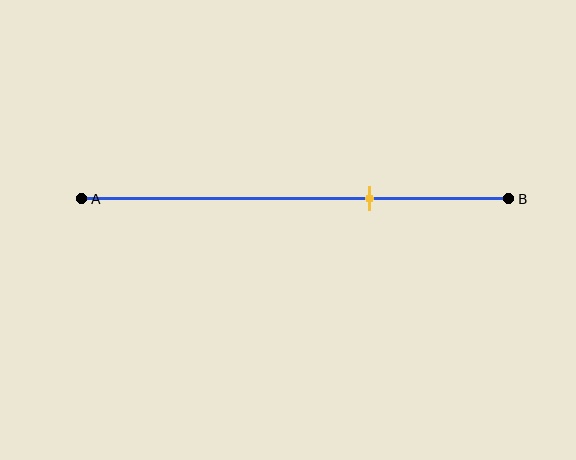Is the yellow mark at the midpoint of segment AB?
No, the mark is at about 65% from A, not at the 50% midpoint.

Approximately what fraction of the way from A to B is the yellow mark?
The yellow mark is approximately 65% of the way from A to B.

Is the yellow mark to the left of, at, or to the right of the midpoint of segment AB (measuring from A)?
The yellow mark is to the right of the midpoint of segment AB.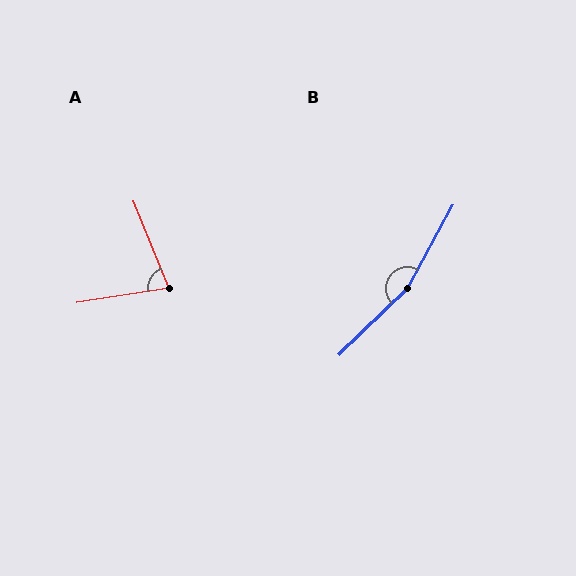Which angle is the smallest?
A, at approximately 77 degrees.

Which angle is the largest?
B, at approximately 163 degrees.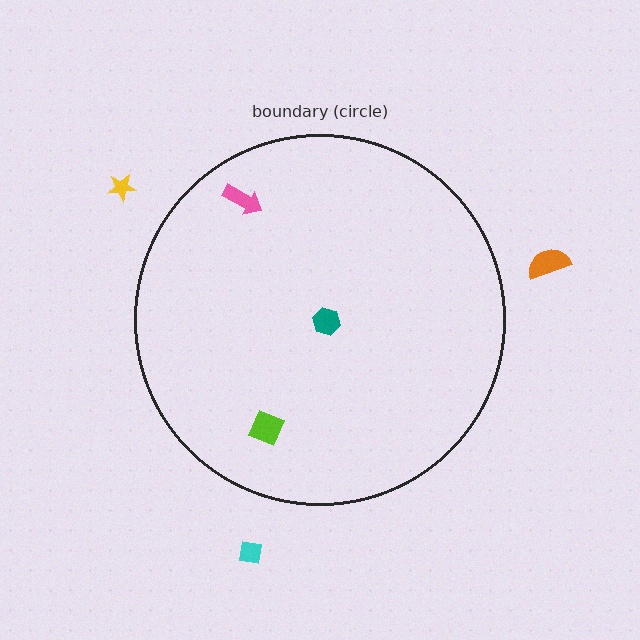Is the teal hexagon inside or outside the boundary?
Inside.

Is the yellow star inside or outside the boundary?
Outside.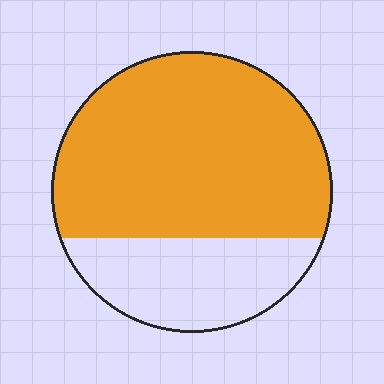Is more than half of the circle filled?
Yes.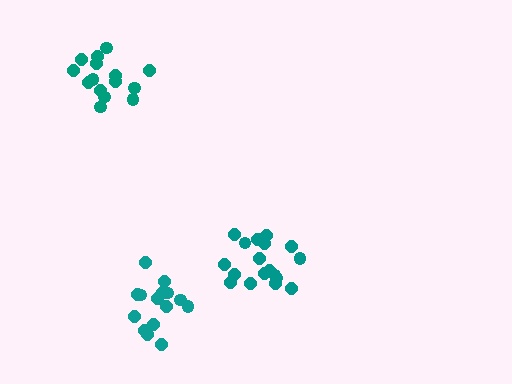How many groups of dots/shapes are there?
There are 3 groups.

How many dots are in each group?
Group 1: 16 dots, Group 2: 18 dots, Group 3: 15 dots (49 total).